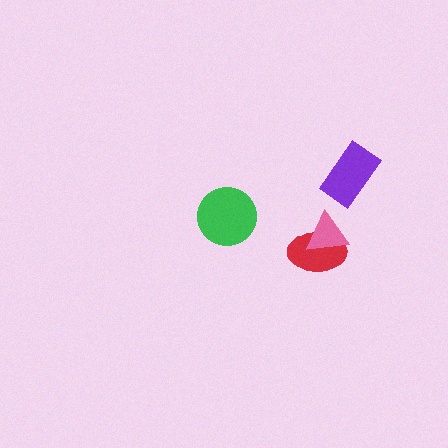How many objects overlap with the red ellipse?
1 object overlaps with the red ellipse.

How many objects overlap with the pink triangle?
1 object overlaps with the pink triangle.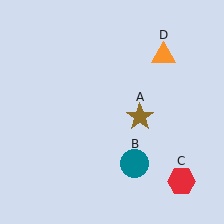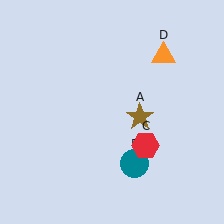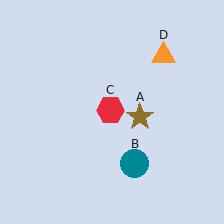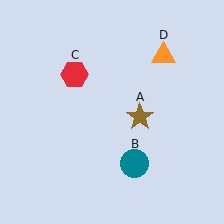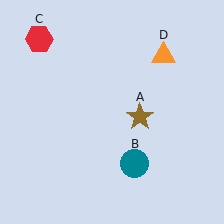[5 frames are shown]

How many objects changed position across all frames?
1 object changed position: red hexagon (object C).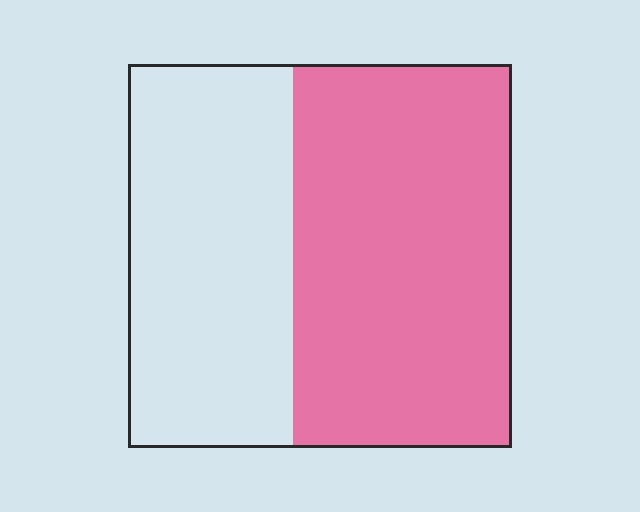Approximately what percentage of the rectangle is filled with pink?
Approximately 55%.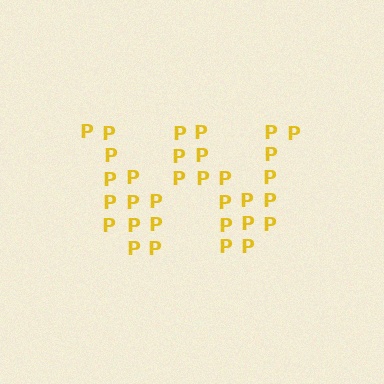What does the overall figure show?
The overall figure shows the letter W.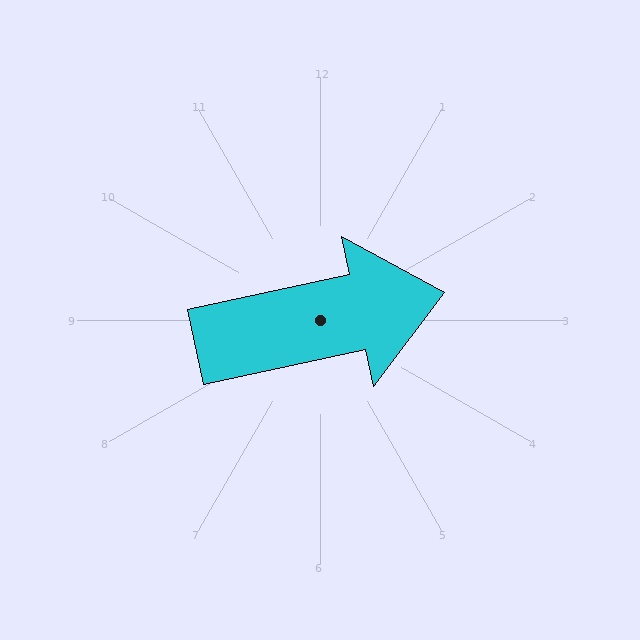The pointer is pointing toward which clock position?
Roughly 3 o'clock.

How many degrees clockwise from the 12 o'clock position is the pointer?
Approximately 78 degrees.